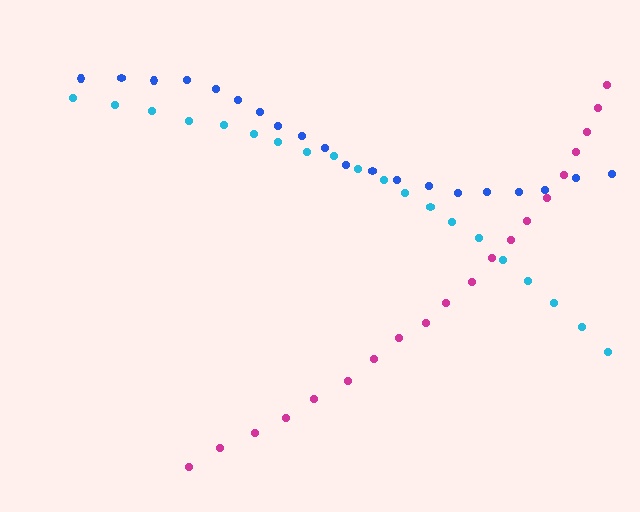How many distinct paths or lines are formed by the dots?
There are 3 distinct paths.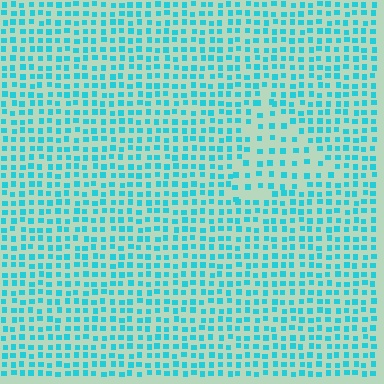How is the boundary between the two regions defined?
The boundary is defined by a change in element density (approximately 1.8x ratio). All elements are the same color, size, and shape.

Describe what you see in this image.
The image contains small cyan elements arranged at two different densities. A triangle-shaped region is visible where the elements are less densely packed than the surrounding area.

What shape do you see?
I see a triangle.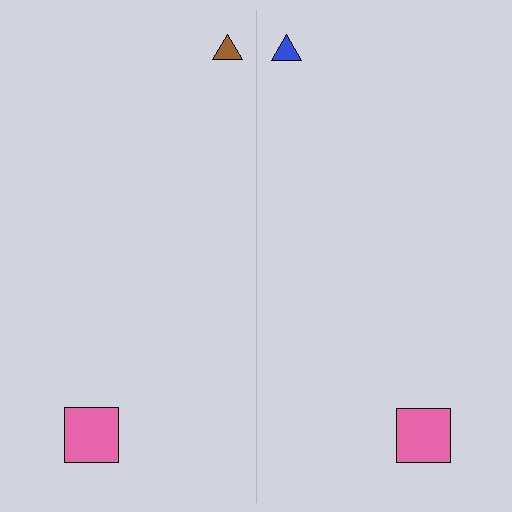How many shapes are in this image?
There are 4 shapes in this image.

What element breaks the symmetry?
The blue triangle on the right side breaks the symmetry — its mirror counterpart is brown.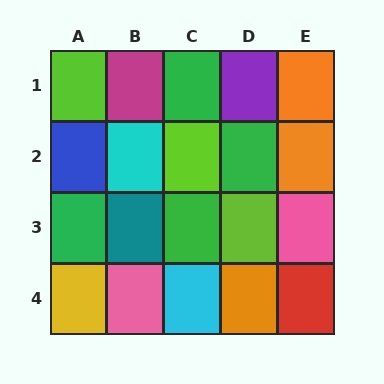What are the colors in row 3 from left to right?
Green, teal, green, lime, pink.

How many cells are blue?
1 cell is blue.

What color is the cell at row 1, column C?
Green.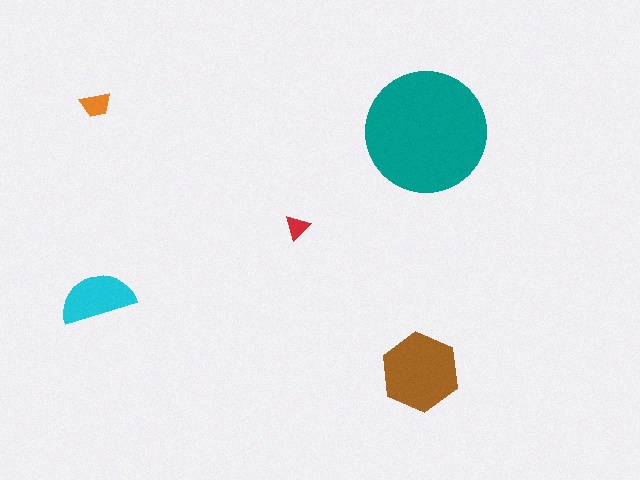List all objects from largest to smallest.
The teal circle, the brown hexagon, the cyan semicircle, the orange trapezoid, the red triangle.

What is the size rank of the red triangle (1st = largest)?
5th.